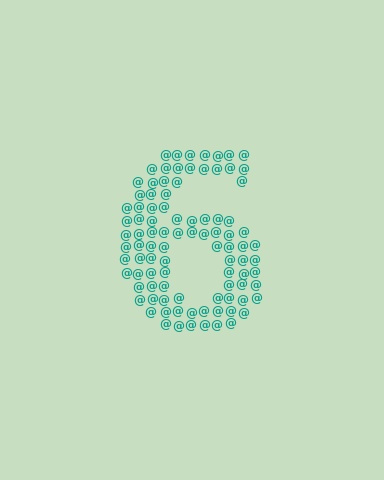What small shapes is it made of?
It is made of small at signs.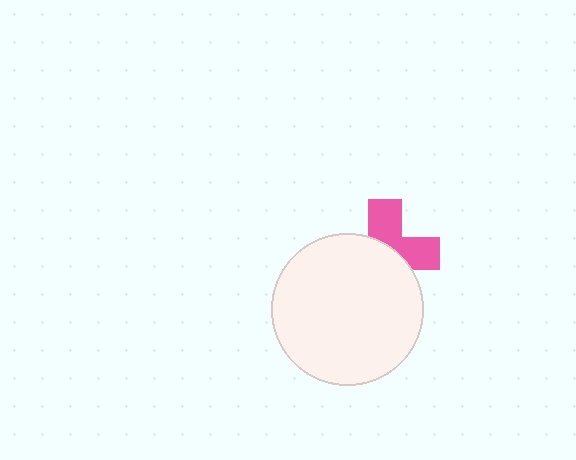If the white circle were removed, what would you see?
You would see the complete pink cross.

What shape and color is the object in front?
The object in front is a white circle.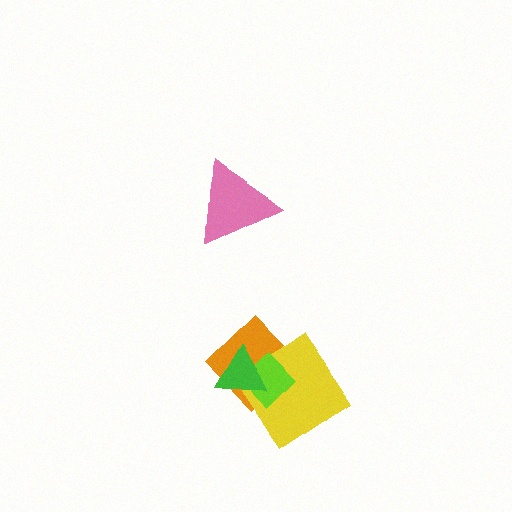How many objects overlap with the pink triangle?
0 objects overlap with the pink triangle.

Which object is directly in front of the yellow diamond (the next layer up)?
The lime diamond is directly in front of the yellow diamond.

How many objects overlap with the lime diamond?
3 objects overlap with the lime diamond.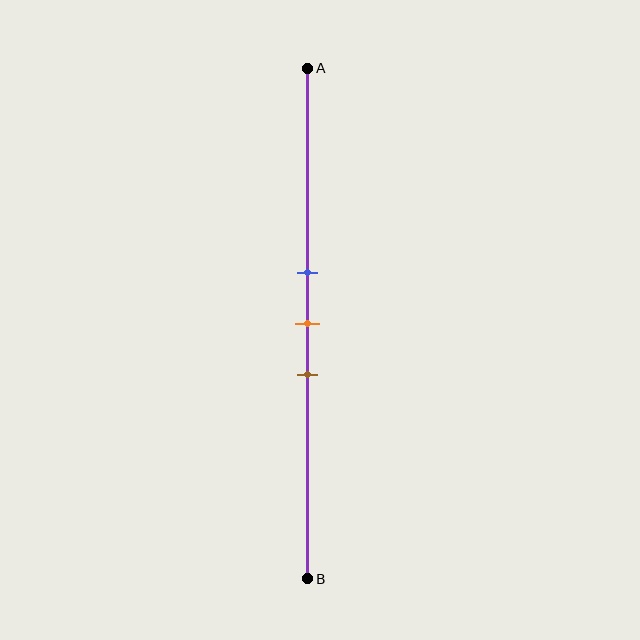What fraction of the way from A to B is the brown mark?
The brown mark is approximately 60% (0.6) of the way from A to B.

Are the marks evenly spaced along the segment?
Yes, the marks are approximately evenly spaced.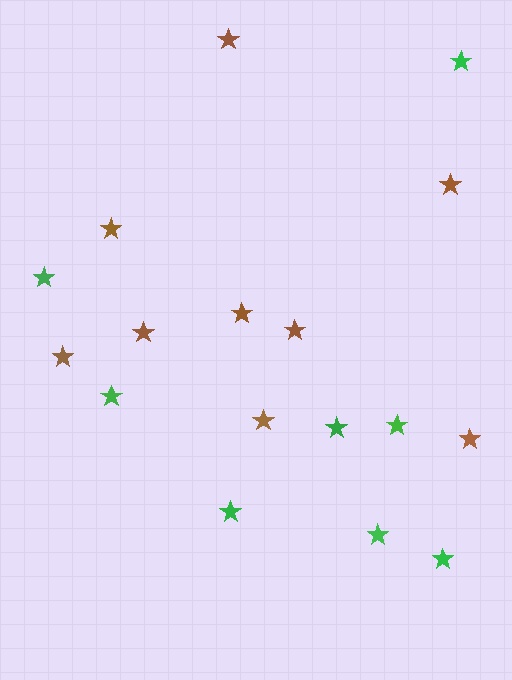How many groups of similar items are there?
There are 2 groups: one group of brown stars (9) and one group of green stars (8).